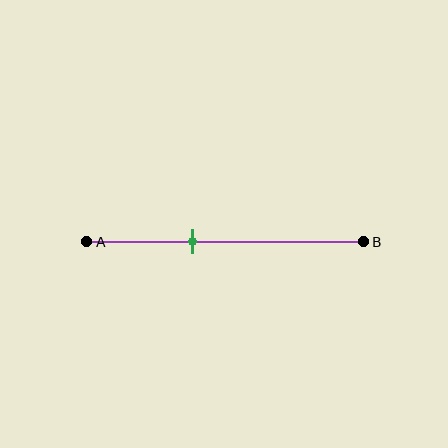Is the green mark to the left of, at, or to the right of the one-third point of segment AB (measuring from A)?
The green mark is to the right of the one-third point of segment AB.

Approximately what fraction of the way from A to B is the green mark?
The green mark is approximately 40% of the way from A to B.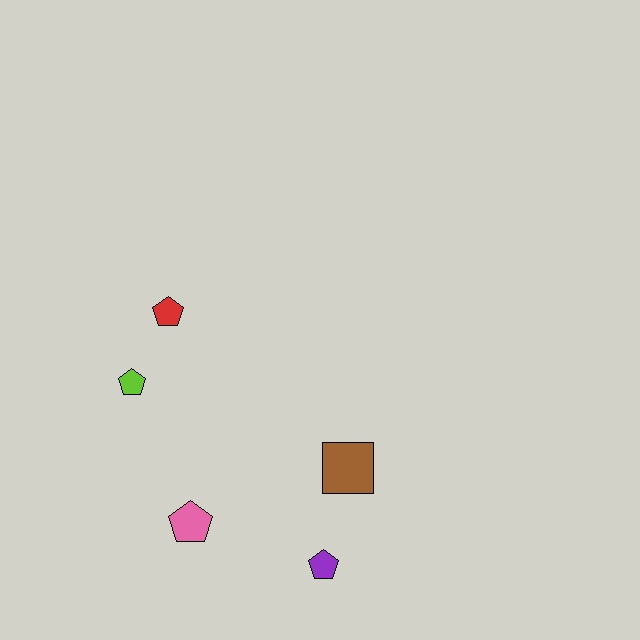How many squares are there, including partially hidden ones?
There is 1 square.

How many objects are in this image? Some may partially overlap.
There are 5 objects.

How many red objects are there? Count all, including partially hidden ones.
There is 1 red object.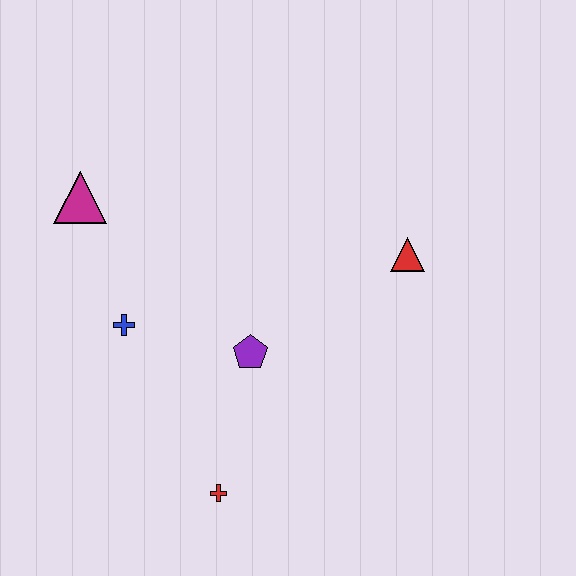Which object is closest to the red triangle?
The purple pentagon is closest to the red triangle.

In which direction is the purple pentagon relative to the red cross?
The purple pentagon is above the red cross.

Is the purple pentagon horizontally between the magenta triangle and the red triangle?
Yes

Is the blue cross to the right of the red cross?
No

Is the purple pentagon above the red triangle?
No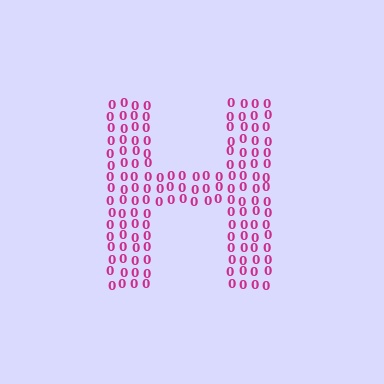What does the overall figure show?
The overall figure shows the letter H.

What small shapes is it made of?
It is made of small digit 0's.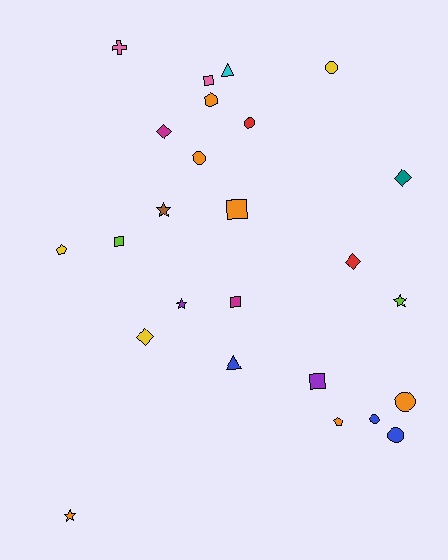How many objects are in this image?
There are 25 objects.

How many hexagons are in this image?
There is 1 hexagon.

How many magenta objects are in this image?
There are 2 magenta objects.